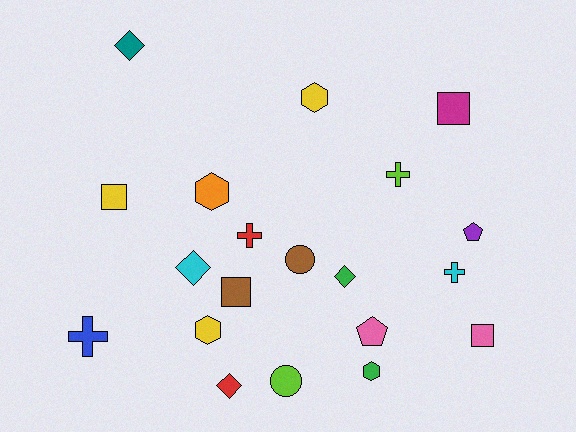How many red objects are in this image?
There are 2 red objects.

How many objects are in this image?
There are 20 objects.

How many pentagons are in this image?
There are 2 pentagons.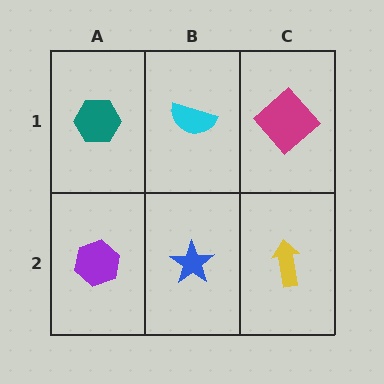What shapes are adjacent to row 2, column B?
A cyan semicircle (row 1, column B), a purple hexagon (row 2, column A), a yellow arrow (row 2, column C).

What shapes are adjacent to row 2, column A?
A teal hexagon (row 1, column A), a blue star (row 2, column B).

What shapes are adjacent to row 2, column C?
A magenta diamond (row 1, column C), a blue star (row 2, column B).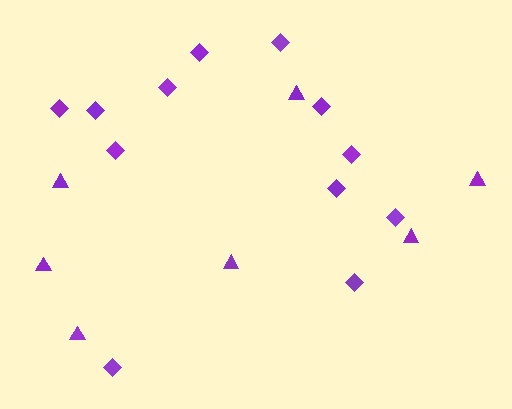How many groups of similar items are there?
There are 2 groups: one group of triangles (7) and one group of diamonds (12).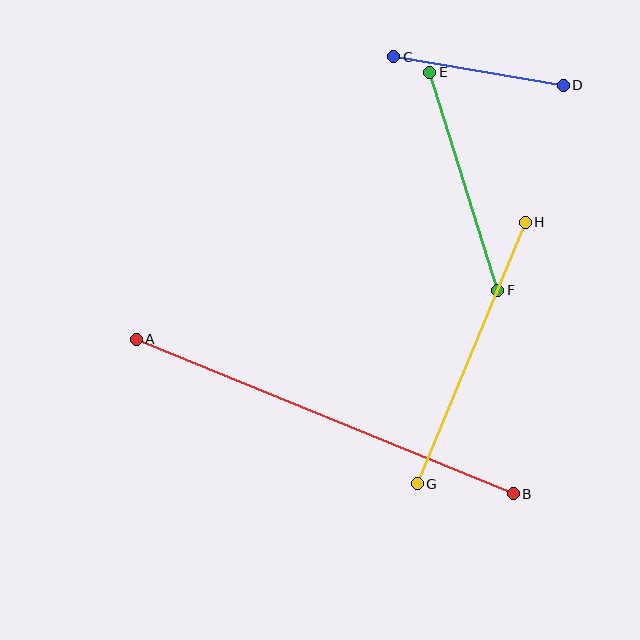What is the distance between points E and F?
The distance is approximately 229 pixels.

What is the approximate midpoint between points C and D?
The midpoint is at approximately (479, 71) pixels.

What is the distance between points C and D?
The distance is approximately 172 pixels.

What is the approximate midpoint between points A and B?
The midpoint is at approximately (325, 416) pixels.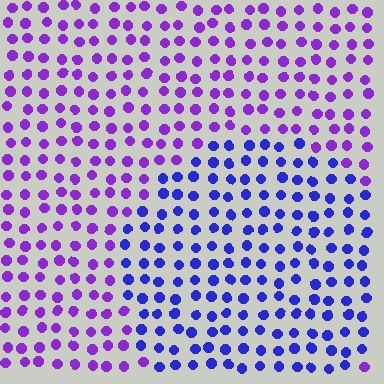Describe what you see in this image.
The image is filled with small purple elements in a uniform arrangement. A circle-shaped region is visible where the elements are tinted to a slightly different hue, forming a subtle color boundary.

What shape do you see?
I see a circle.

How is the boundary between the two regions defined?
The boundary is defined purely by a slight shift in hue (about 38 degrees). Spacing, size, and orientation are identical on both sides.